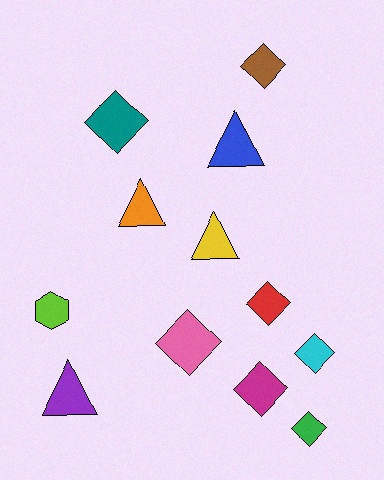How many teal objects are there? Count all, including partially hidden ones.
There is 1 teal object.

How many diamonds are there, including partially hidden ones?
There are 7 diamonds.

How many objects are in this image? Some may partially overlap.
There are 12 objects.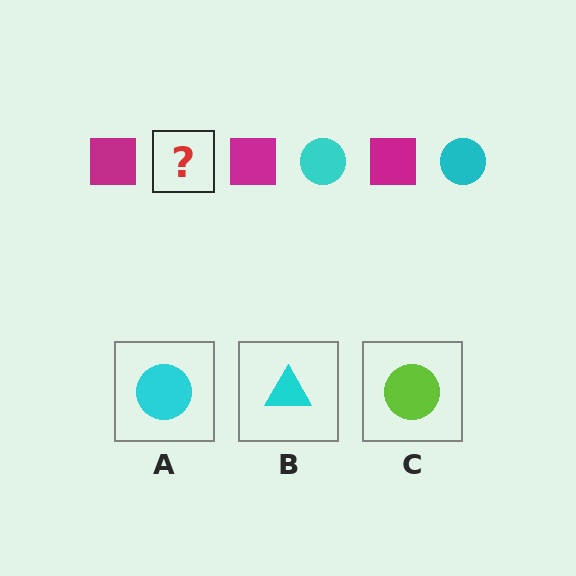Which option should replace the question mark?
Option A.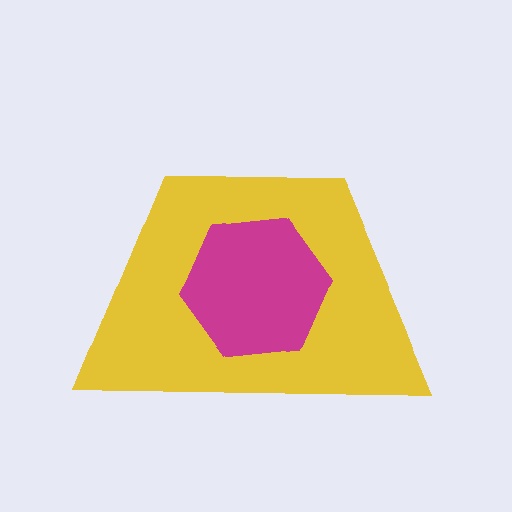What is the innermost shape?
The magenta hexagon.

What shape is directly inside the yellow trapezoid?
The magenta hexagon.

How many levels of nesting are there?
2.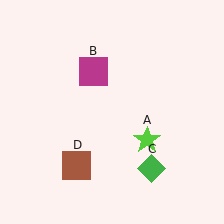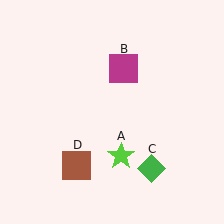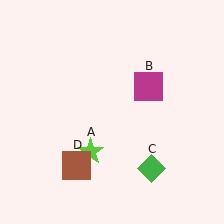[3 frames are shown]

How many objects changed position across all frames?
2 objects changed position: lime star (object A), magenta square (object B).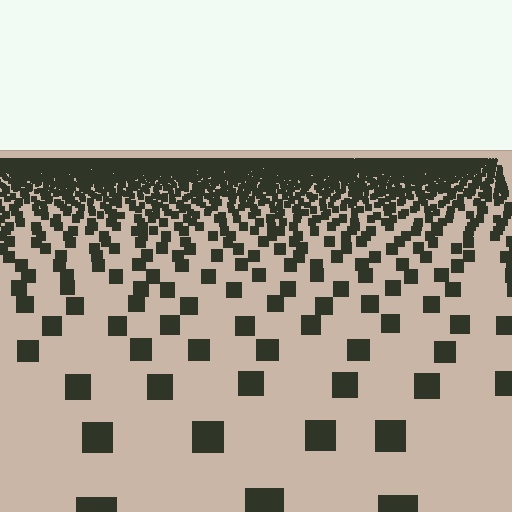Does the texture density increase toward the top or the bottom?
Density increases toward the top.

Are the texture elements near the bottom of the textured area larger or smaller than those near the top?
Larger. Near the bottom, elements are closer to the viewer and appear at a bigger on-screen size.